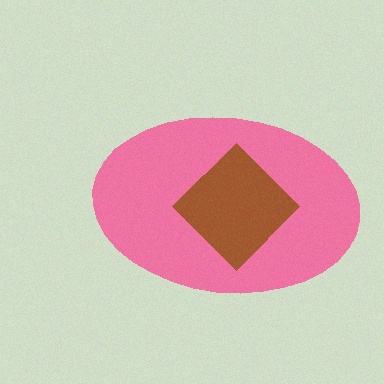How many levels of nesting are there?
2.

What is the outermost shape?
The pink ellipse.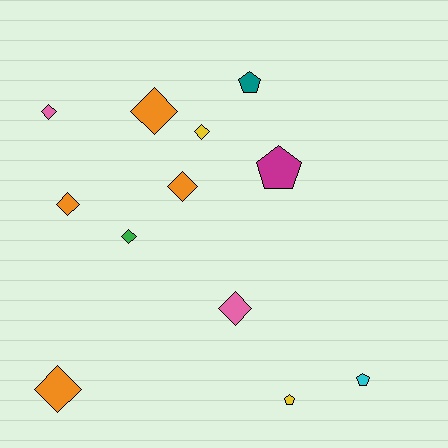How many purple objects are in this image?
There are no purple objects.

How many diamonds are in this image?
There are 8 diamonds.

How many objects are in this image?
There are 12 objects.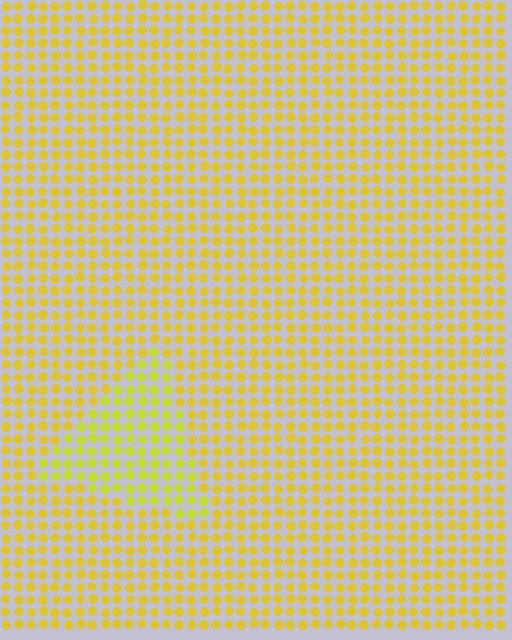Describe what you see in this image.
The image is filled with small yellow elements in a uniform arrangement. A triangle-shaped region is visible where the elements are tinted to a slightly different hue, forming a subtle color boundary.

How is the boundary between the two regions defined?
The boundary is defined purely by a slight shift in hue (about 17 degrees). Spacing, size, and orientation are identical on both sides.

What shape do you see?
I see a triangle.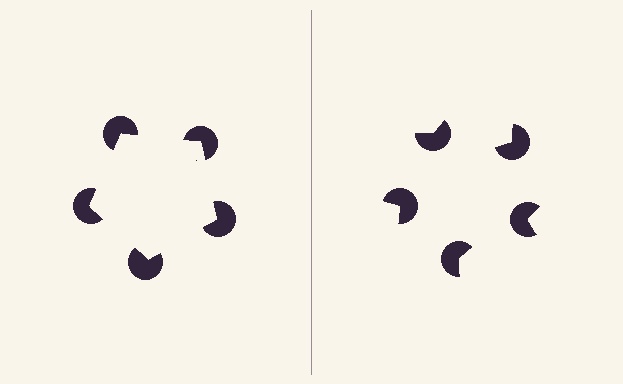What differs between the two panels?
The pac-man discs are positioned identically on both sides; only the wedge orientations differ. On the left they align to a pentagon; on the right they are misaligned.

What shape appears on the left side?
An illusory pentagon.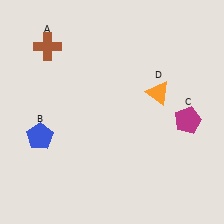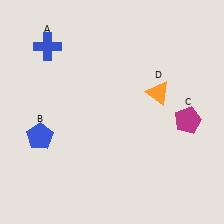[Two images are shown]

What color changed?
The cross (A) changed from brown in Image 1 to blue in Image 2.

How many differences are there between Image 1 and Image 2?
There is 1 difference between the two images.